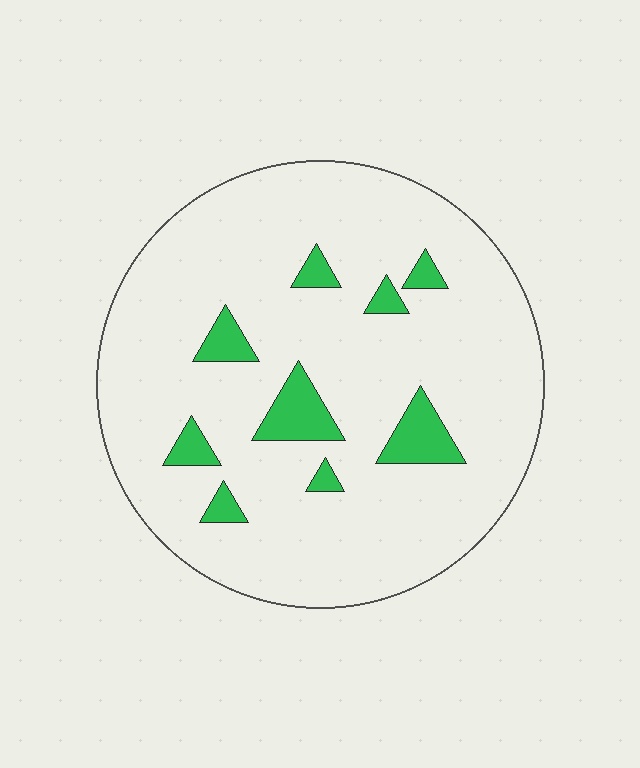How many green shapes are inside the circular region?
9.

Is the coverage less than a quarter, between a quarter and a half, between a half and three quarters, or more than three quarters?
Less than a quarter.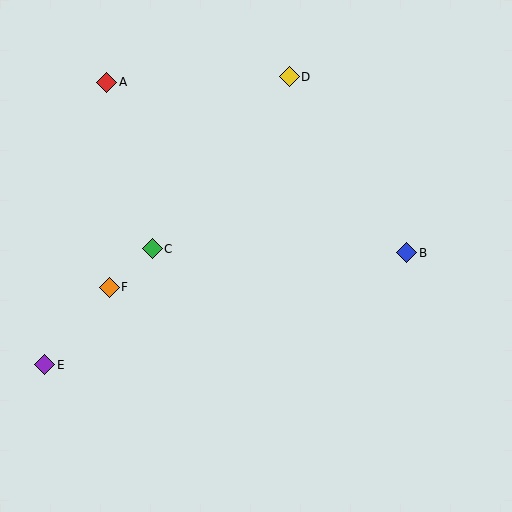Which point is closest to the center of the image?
Point C at (152, 249) is closest to the center.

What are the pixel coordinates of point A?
Point A is at (107, 82).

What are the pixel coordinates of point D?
Point D is at (289, 77).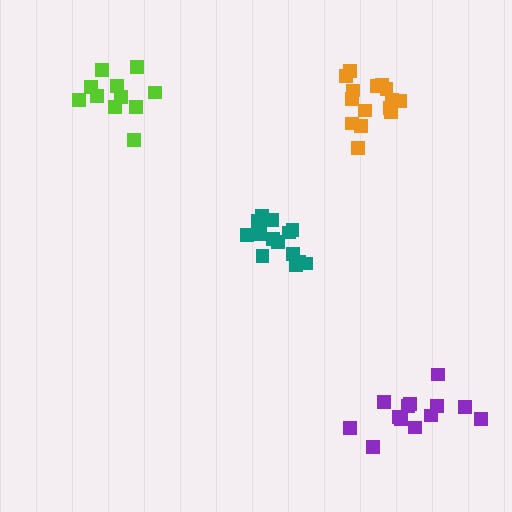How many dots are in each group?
Group 1: 15 dots, Group 2: 14 dots, Group 3: 13 dots, Group 4: 11 dots (53 total).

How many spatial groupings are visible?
There are 4 spatial groupings.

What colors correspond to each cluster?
The clusters are colored: orange, teal, purple, lime.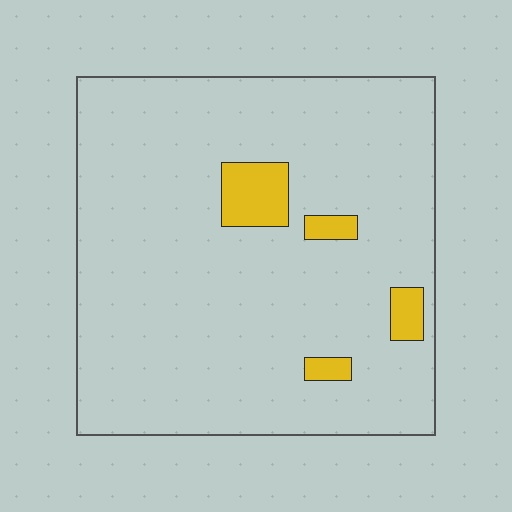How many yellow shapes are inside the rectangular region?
4.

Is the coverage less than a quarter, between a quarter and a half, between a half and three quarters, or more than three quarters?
Less than a quarter.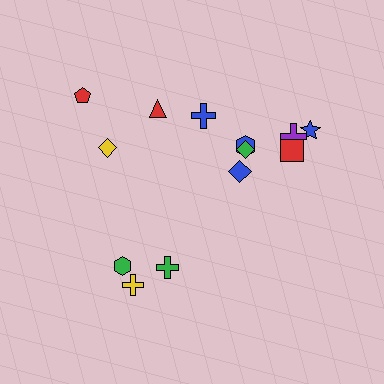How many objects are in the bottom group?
There are 3 objects.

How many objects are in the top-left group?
There are 3 objects.